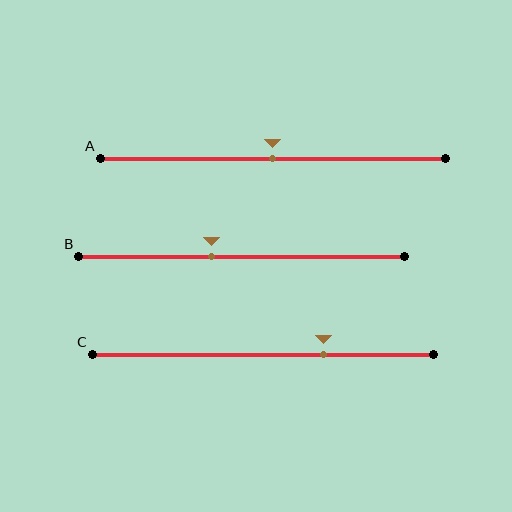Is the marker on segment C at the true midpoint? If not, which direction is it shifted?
No, the marker on segment C is shifted to the right by about 18% of the segment length.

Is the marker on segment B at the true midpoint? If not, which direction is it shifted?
No, the marker on segment B is shifted to the left by about 9% of the segment length.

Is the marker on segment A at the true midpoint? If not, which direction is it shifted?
Yes, the marker on segment A is at the true midpoint.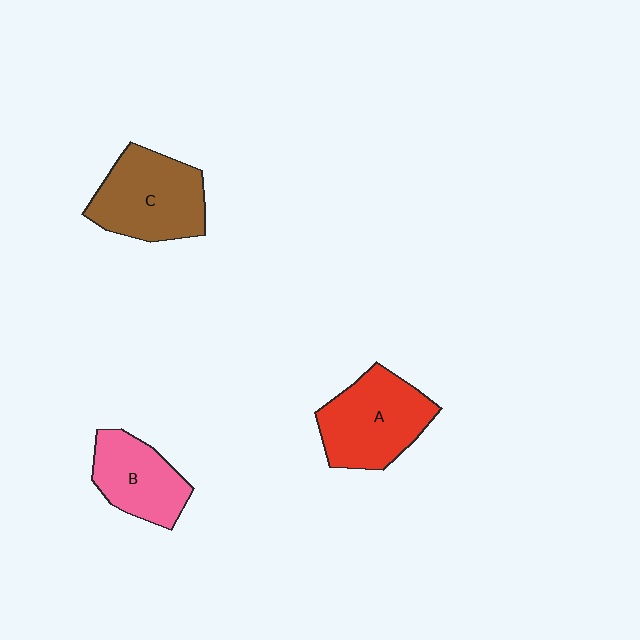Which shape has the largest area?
Shape C (brown).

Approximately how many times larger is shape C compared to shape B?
Approximately 1.3 times.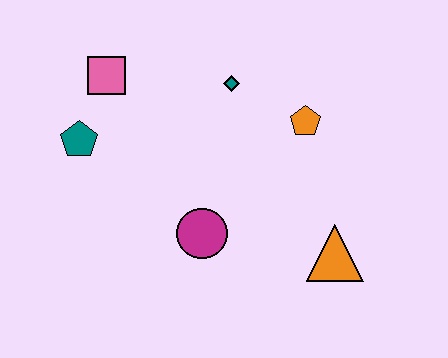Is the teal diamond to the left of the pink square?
No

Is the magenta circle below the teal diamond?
Yes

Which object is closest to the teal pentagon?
The pink square is closest to the teal pentagon.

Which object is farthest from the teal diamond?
The orange triangle is farthest from the teal diamond.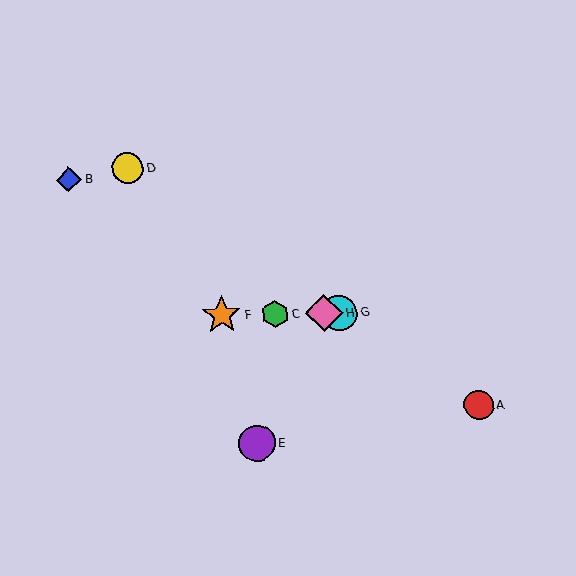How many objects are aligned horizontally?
4 objects (C, F, G, H) are aligned horizontally.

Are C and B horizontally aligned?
No, C is at y≈314 and B is at y≈180.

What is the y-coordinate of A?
Object A is at y≈405.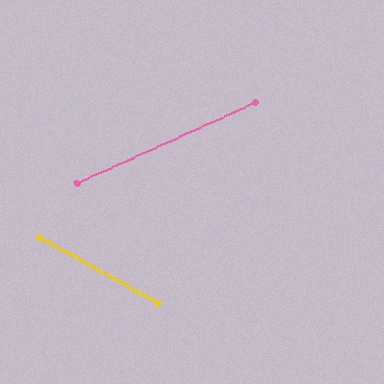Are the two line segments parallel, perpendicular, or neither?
Neither parallel nor perpendicular — they differ by about 53°.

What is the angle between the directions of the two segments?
Approximately 53 degrees.